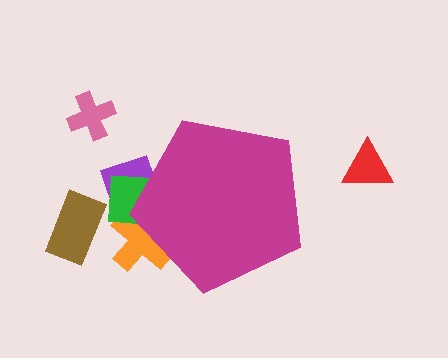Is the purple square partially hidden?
Yes, the purple square is partially hidden behind the magenta pentagon.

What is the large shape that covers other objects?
A magenta pentagon.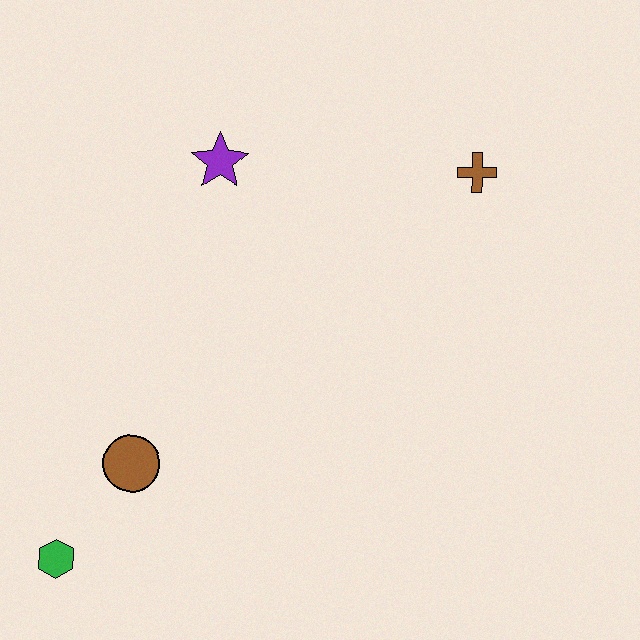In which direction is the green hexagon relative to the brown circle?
The green hexagon is below the brown circle.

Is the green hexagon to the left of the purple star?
Yes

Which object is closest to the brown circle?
The green hexagon is closest to the brown circle.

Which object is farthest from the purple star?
The green hexagon is farthest from the purple star.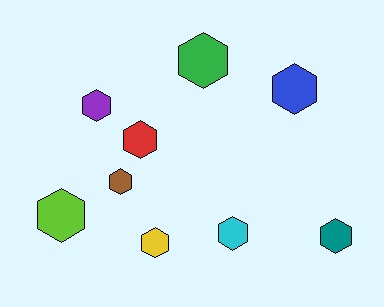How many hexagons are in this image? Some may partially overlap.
There are 9 hexagons.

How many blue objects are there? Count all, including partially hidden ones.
There is 1 blue object.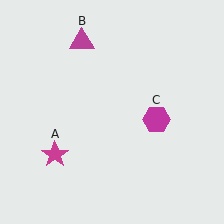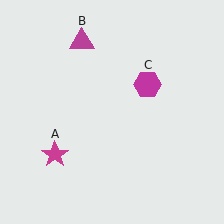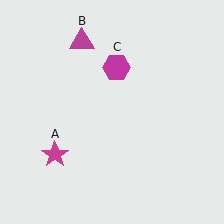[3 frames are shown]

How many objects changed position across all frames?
1 object changed position: magenta hexagon (object C).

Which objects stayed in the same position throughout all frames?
Magenta star (object A) and magenta triangle (object B) remained stationary.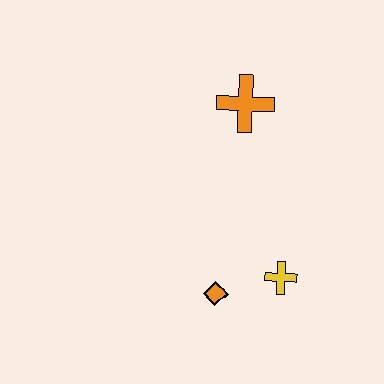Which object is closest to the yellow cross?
The orange diamond is closest to the yellow cross.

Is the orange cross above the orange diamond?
Yes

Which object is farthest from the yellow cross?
The orange cross is farthest from the yellow cross.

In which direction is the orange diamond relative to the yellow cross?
The orange diamond is to the left of the yellow cross.